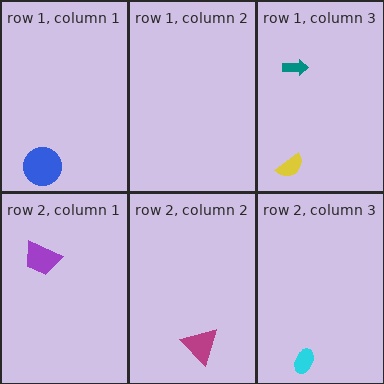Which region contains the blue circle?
The row 1, column 1 region.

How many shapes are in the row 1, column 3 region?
2.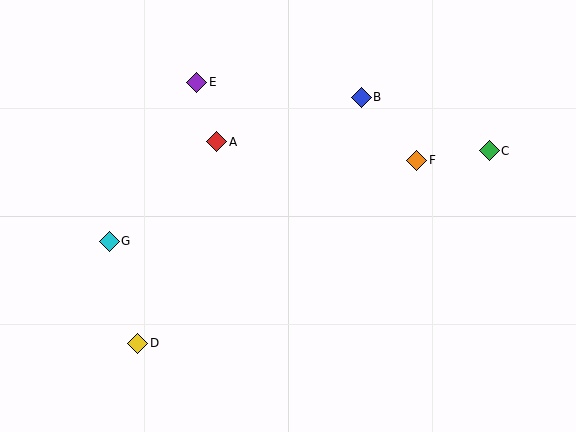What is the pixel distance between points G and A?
The distance between G and A is 146 pixels.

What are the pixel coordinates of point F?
Point F is at (417, 160).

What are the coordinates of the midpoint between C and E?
The midpoint between C and E is at (343, 117).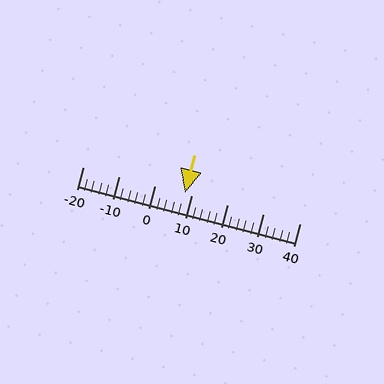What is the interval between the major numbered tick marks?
The major tick marks are spaced 10 units apart.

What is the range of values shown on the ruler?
The ruler shows values from -20 to 40.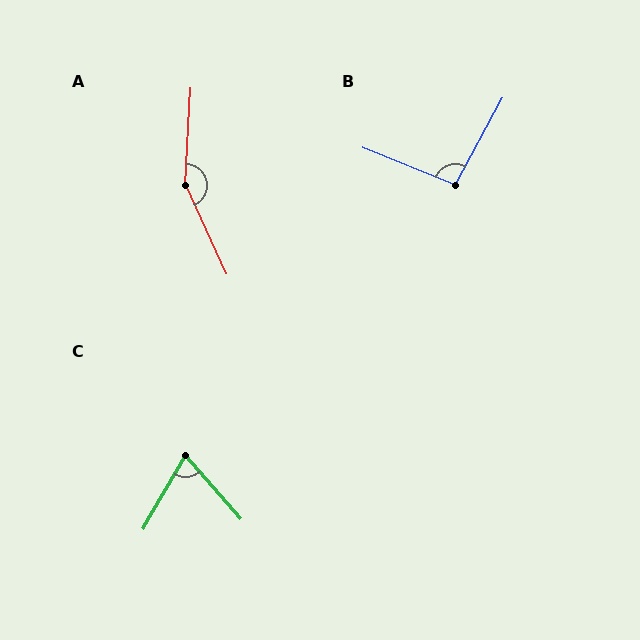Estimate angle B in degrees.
Approximately 96 degrees.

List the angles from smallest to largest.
C (71°), B (96°), A (152°).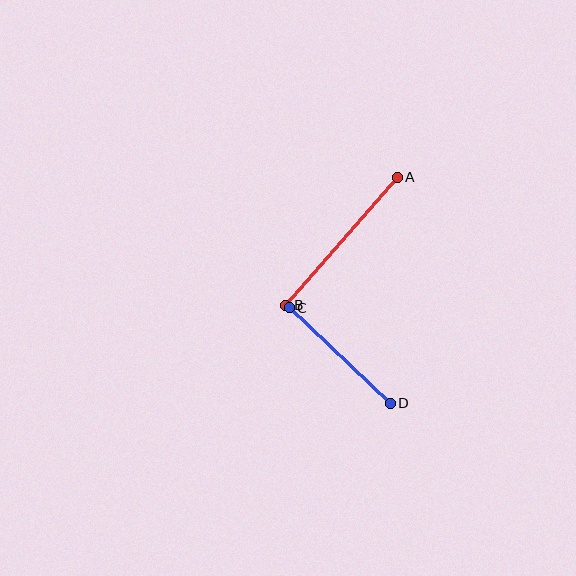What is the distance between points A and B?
The distance is approximately 170 pixels.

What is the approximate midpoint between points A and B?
The midpoint is at approximately (341, 241) pixels.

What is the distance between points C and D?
The distance is approximately 139 pixels.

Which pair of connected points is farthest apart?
Points A and B are farthest apart.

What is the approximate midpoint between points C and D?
The midpoint is at approximately (340, 356) pixels.